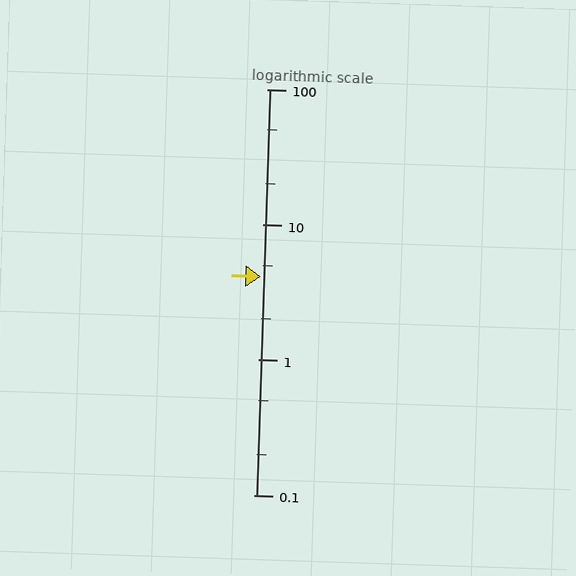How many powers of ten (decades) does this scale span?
The scale spans 3 decades, from 0.1 to 100.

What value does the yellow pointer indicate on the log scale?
The pointer indicates approximately 4.1.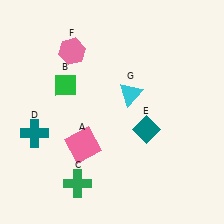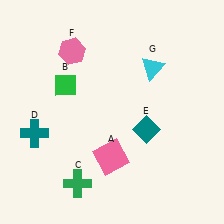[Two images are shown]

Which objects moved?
The objects that moved are: the pink square (A), the cyan triangle (G).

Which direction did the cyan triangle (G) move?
The cyan triangle (G) moved up.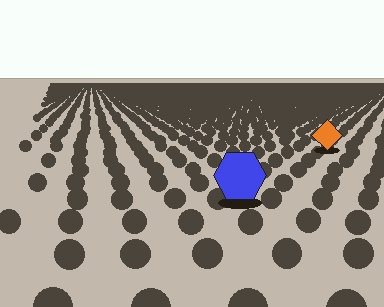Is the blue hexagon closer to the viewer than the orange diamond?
Yes. The blue hexagon is closer — you can tell from the texture gradient: the ground texture is coarser near it.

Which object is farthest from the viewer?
The orange diamond is farthest from the viewer. It appears smaller and the ground texture around it is denser.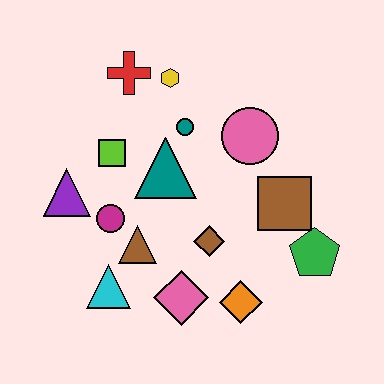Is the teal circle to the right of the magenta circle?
Yes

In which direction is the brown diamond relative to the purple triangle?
The brown diamond is to the right of the purple triangle.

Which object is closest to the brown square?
The green pentagon is closest to the brown square.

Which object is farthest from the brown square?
The purple triangle is farthest from the brown square.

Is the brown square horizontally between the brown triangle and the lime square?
No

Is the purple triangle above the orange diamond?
Yes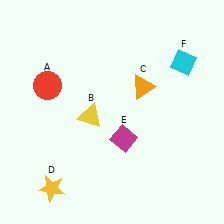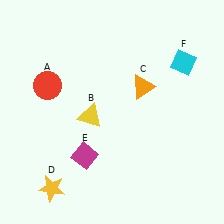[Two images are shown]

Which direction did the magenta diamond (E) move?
The magenta diamond (E) moved left.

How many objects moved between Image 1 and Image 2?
1 object moved between the two images.